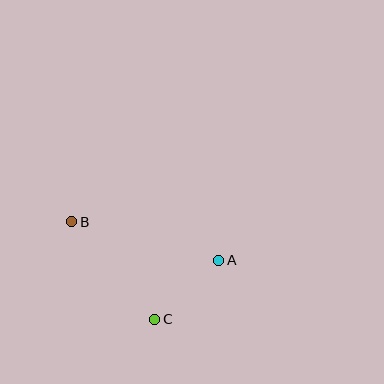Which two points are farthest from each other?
Points A and B are farthest from each other.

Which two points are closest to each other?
Points A and C are closest to each other.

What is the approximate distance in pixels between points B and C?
The distance between B and C is approximately 128 pixels.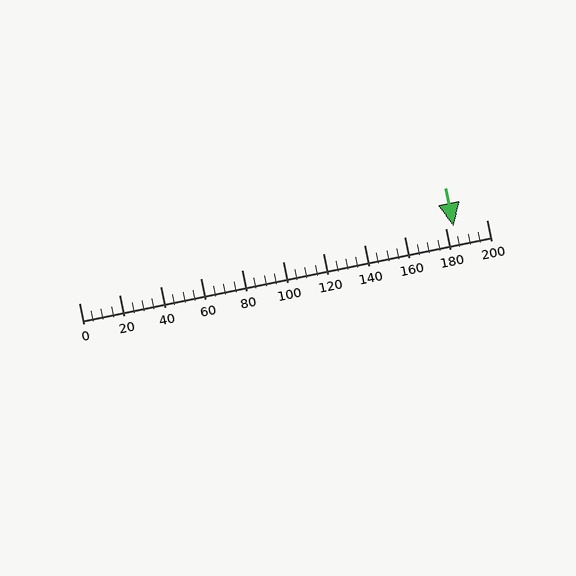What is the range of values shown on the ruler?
The ruler shows values from 0 to 200.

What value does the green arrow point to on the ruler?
The green arrow points to approximately 184.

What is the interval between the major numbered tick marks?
The major tick marks are spaced 20 units apart.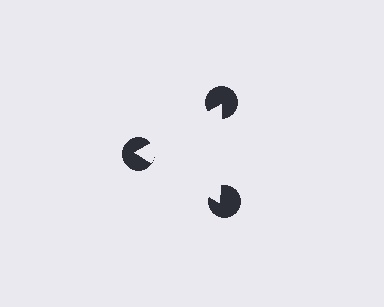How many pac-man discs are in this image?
There are 3 — one at each vertex of the illusory triangle.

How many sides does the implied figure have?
3 sides.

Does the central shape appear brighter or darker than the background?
It typically appears slightly brighter than the background, even though no actual brightness change is drawn.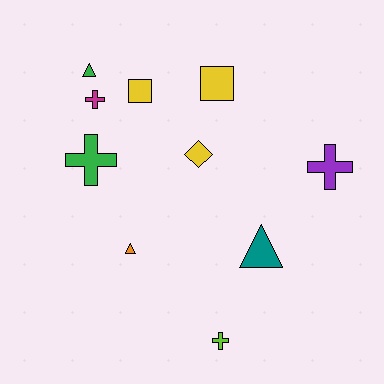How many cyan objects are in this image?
There are no cyan objects.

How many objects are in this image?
There are 10 objects.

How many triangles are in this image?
There are 3 triangles.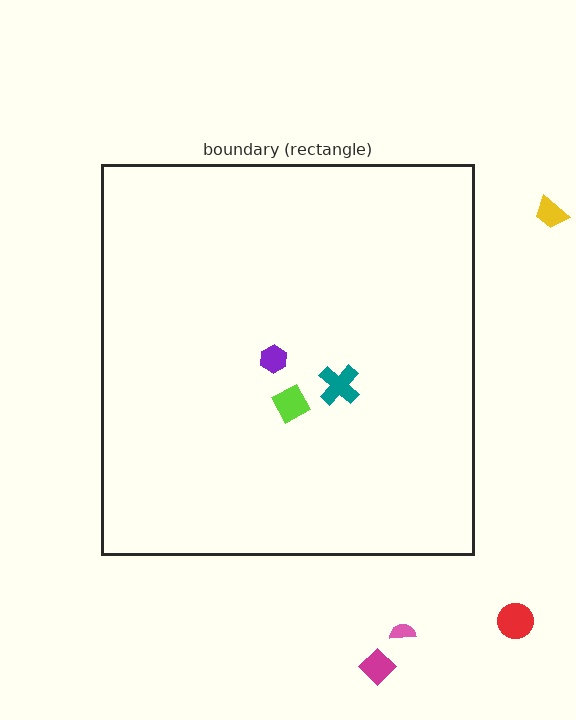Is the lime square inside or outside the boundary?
Inside.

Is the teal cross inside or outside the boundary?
Inside.